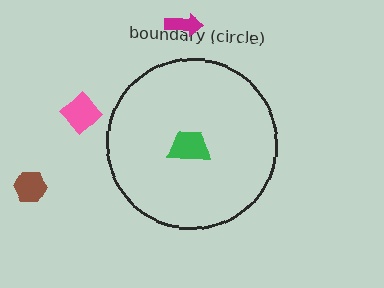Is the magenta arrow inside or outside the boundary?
Outside.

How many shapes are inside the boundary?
1 inside, 3 outside.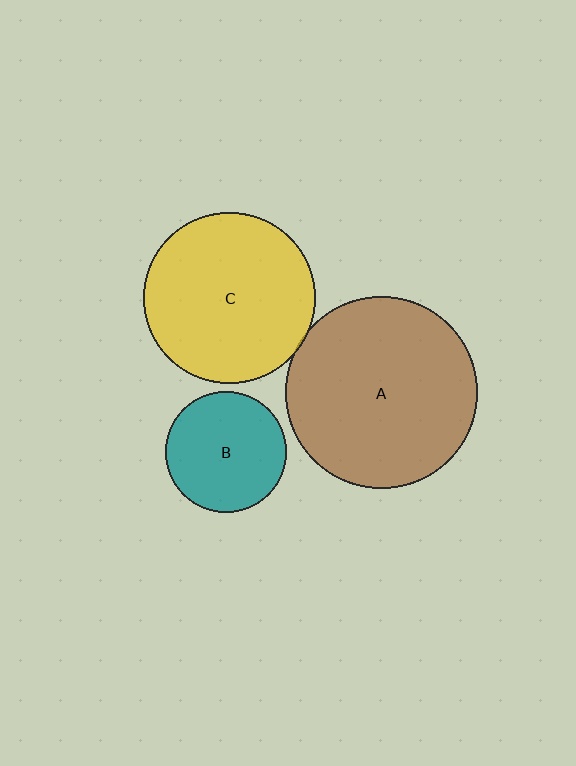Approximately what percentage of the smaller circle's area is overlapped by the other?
Approximately 5%.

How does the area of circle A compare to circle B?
Approximately 2.5 times.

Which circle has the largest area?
Circle A (brown).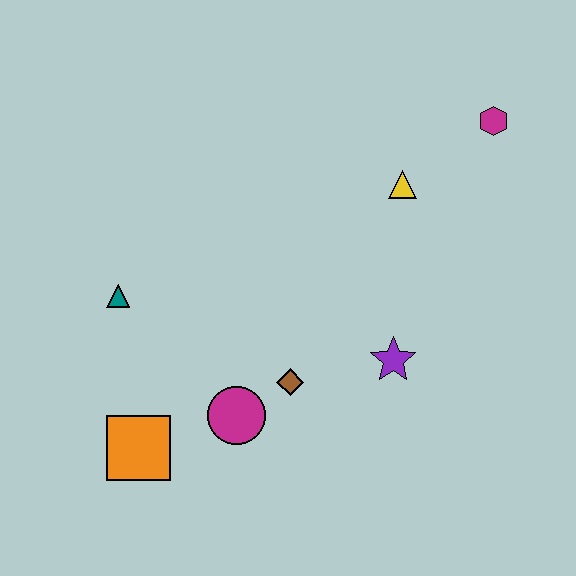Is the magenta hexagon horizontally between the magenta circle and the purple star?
No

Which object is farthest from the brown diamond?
The magenta hexagon is farthest from the brown diamond.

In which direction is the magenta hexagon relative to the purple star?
The magenta hexagon is above the purple star.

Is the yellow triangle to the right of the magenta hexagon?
No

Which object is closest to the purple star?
The brown diamond is closest to the purple star.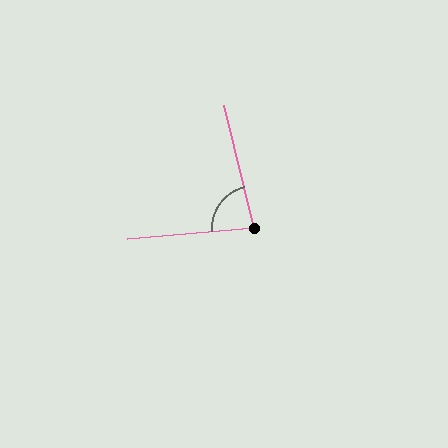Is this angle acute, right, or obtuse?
It is acute.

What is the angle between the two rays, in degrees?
Approximately 81 degrees.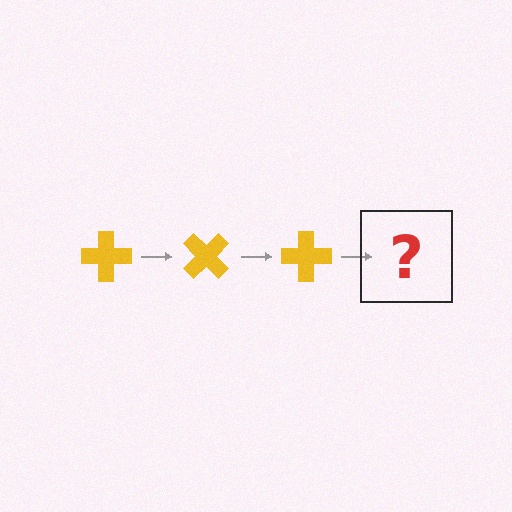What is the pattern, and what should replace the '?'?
The pattern is that the cross rotates 45 degrees each step. The '?' should be a yellow cross rotated 135 degrees.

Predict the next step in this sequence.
The next step is a yellow cross rotated 135 degrees.